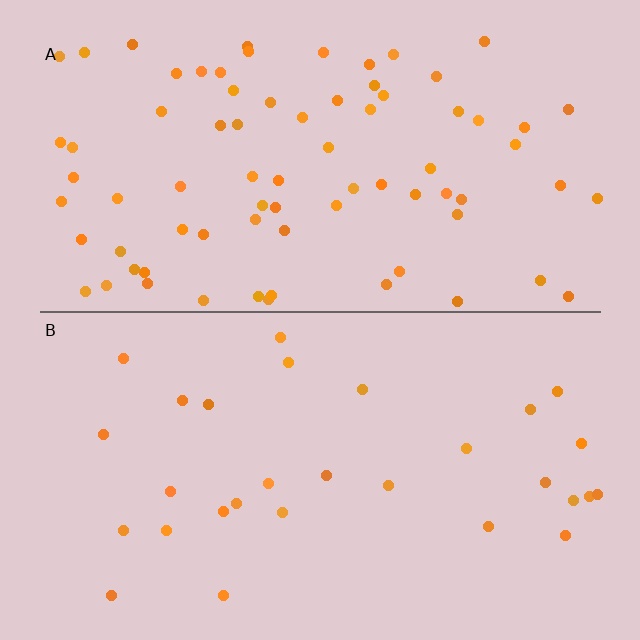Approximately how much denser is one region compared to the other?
Approximately 2.6× — region A over region B.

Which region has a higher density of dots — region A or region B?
A (the top).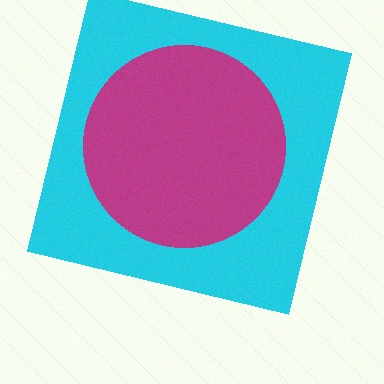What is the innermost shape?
The magenta circle.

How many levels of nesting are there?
2.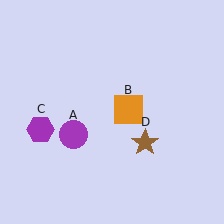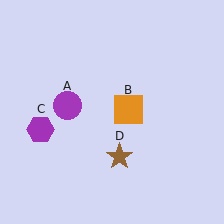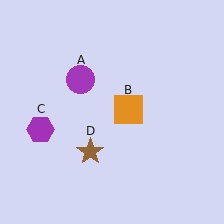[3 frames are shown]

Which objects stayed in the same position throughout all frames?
Orange square (object B) and purple hexagon (object C) remained stationary.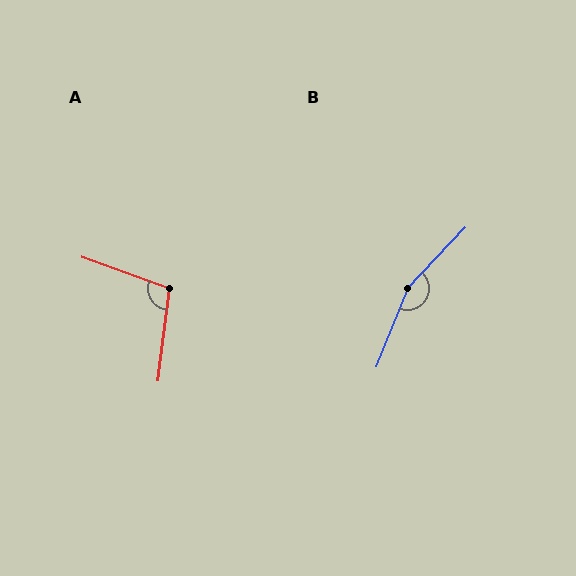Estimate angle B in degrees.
Approximately 158 degrees.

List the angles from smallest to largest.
A (103°), B (158°).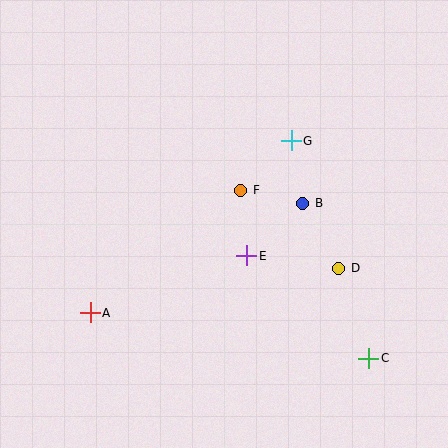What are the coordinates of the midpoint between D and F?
The midpoint between D and F is at (290, 229).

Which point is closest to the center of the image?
Point F at (241, 190) is closest to the center.